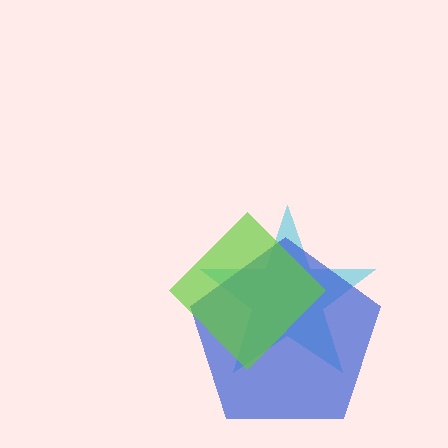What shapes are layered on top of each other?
The layered shapes are: a cyan star, a blue pentagon, a lime diamond.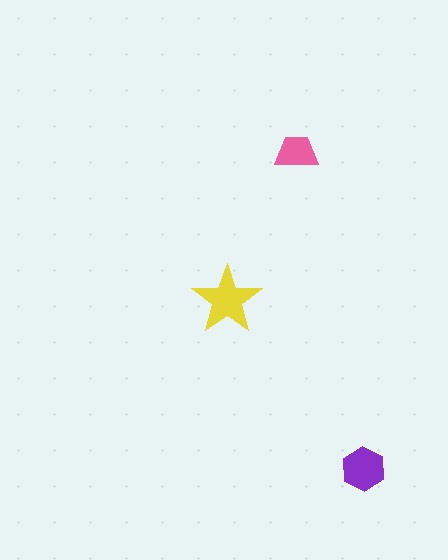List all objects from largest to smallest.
The yellow star, the purple hexagon, the pink trapezoid.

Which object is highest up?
The pink trapezoid is topmost.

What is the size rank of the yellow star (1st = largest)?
1st.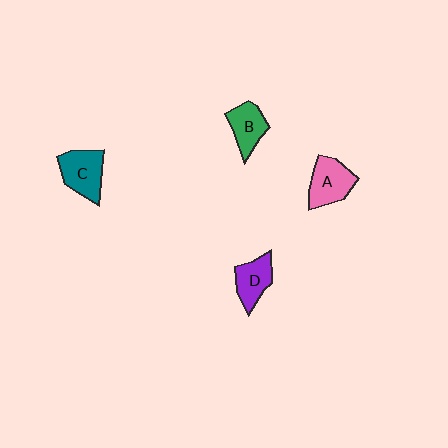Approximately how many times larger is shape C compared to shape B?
Approximately 1.2 times.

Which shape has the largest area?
Shape C (teal).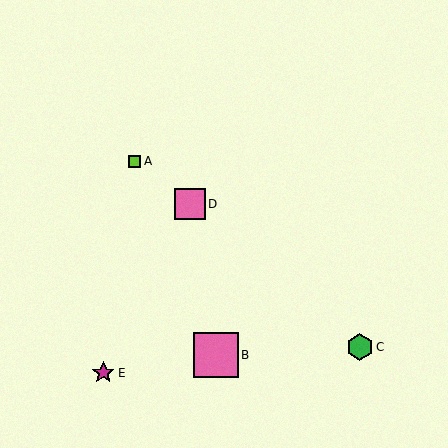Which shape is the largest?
The pink square (labeled B) is the largest.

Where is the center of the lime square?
The center of the lime square is at (135, 161).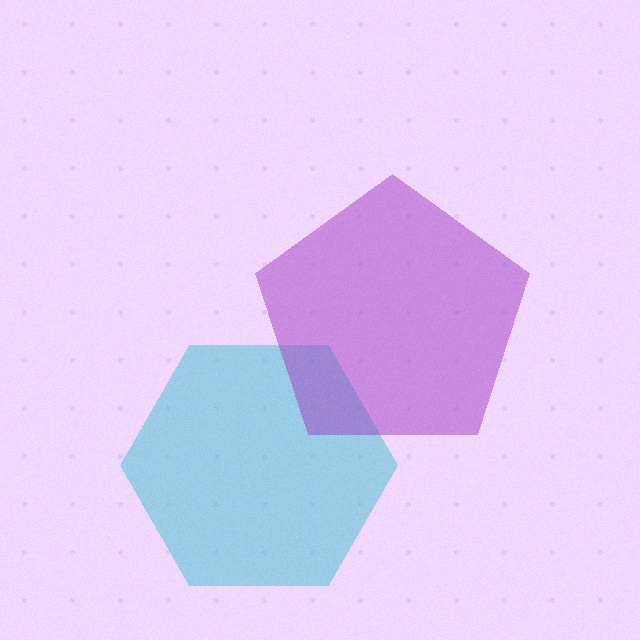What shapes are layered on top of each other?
The layered shapes are: a cyan hexagon, a purple pentagon.